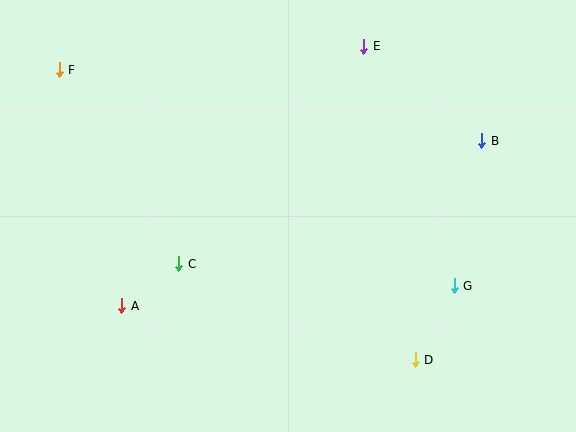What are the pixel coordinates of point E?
Point E is at (364, 46).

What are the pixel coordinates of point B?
Point B is at (482, 141).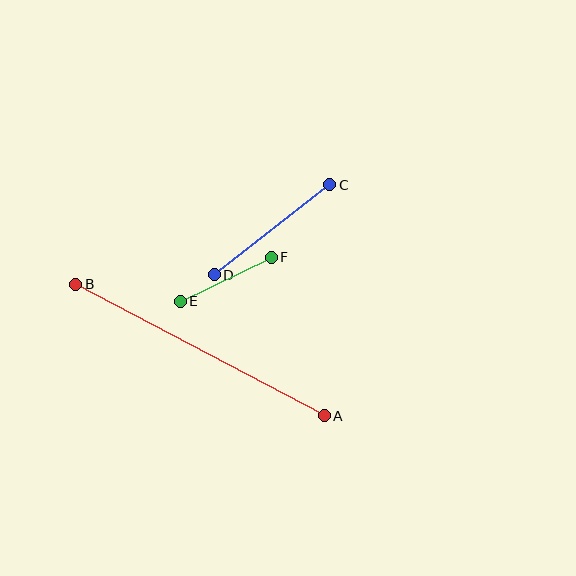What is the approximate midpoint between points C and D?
The midpoint is at approximately (272, 230) pixels.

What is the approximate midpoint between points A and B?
The midpoint is at approximately (200, 350) pixels.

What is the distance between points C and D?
The distance is approximately 146 pixels.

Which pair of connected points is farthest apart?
Points A and B are farthest apart.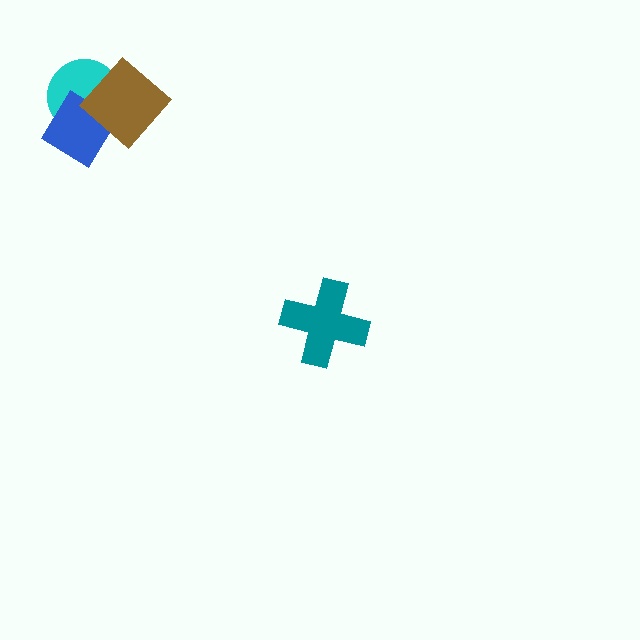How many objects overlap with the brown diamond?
2 objects overlap with the brown diamond.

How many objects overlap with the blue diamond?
2 objects overlap with the blue diamond.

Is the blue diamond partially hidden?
Yes, it is partially covered by another shape.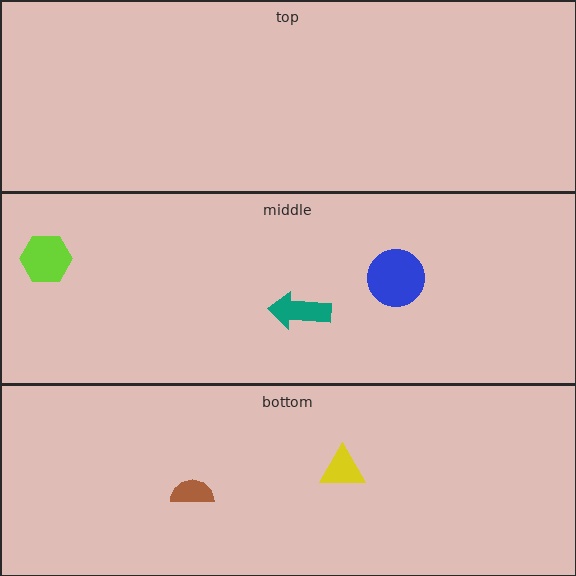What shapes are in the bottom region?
The yellow triangle, the brown semicircle.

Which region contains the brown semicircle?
The bottom region.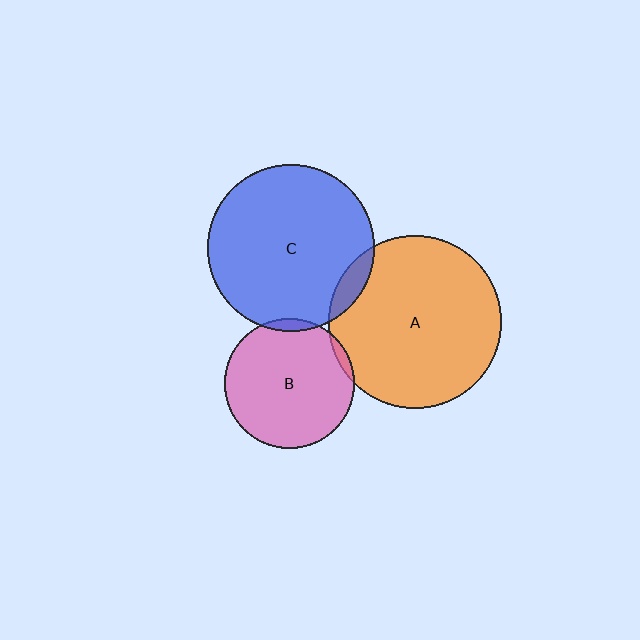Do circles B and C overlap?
Yes.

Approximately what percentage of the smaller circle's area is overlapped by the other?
Approximately 5%.